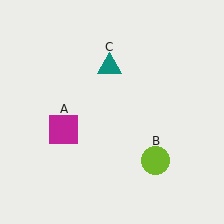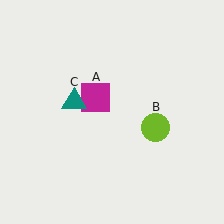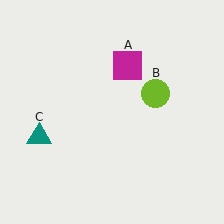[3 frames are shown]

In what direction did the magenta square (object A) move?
The magenta square (object A) moved up and to the right.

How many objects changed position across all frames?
3 objects changed position: magenta square (object A), lime circle (object B), teal triangle (object C).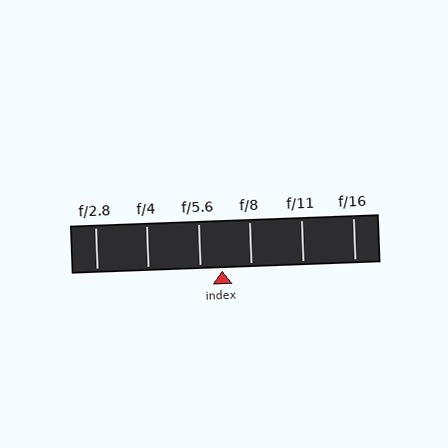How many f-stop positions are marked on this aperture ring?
There are 6 f-stop positions marked.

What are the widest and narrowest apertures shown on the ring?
The widest aperture shown is f/2.8 and the narrowest is f/16.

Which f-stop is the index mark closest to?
The index mark is closest to f/5.6.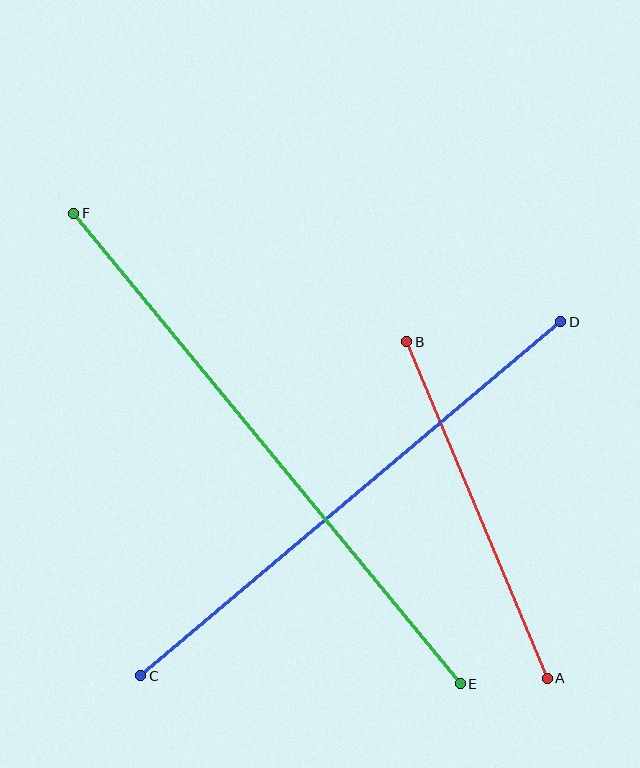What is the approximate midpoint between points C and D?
The midpoint is at approximately (351, 499) pixels.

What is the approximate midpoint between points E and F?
The midpoint is at approximately (267, 448) pixels.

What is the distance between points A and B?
The distance is approximately 365 pixels.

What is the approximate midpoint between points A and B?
The midpoint is at approximately (477, 510) pixels.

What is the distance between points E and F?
The distance is approximately 609 pixels.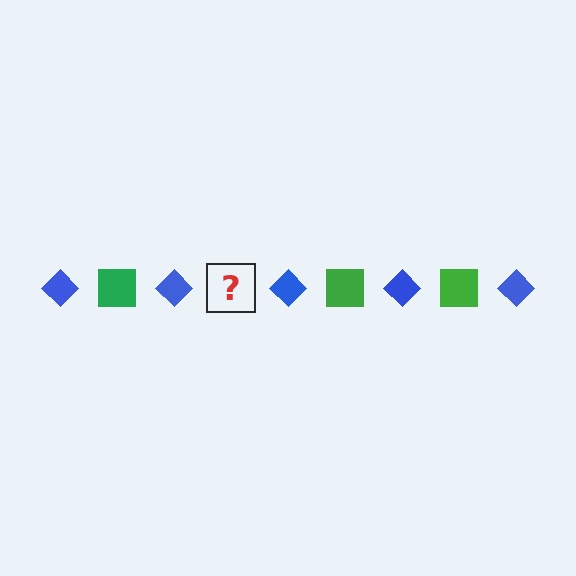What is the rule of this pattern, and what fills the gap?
The rule is that the pattern alternates between blue diamond and green square. The gap should be filled with a green square.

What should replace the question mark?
The question mark should be replaced with a green square.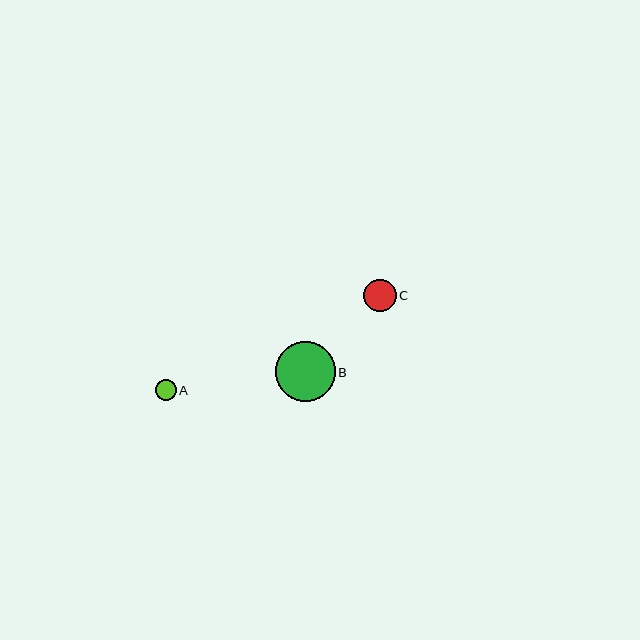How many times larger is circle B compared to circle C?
Circle B is approximately 1.9 times the size of circle C.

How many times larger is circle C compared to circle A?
Circle C is approximately 1.5 times the size of circle A.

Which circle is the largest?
Circle B is the largest with a size of approximately 60 pixels.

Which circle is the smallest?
Circle A is the smallest with a size of approximately 21 pixels.